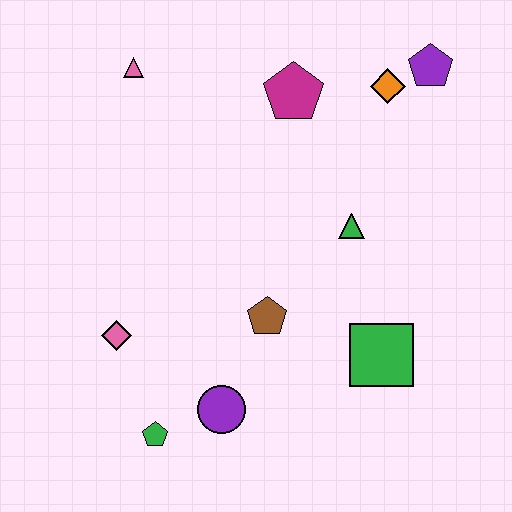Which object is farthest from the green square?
The pink triangle is farthest from the green square.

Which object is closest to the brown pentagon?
The purple circle is closest to the brown pentagon.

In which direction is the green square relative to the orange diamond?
The green square is below the orange diamond.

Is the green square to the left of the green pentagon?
No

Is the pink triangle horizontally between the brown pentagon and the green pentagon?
No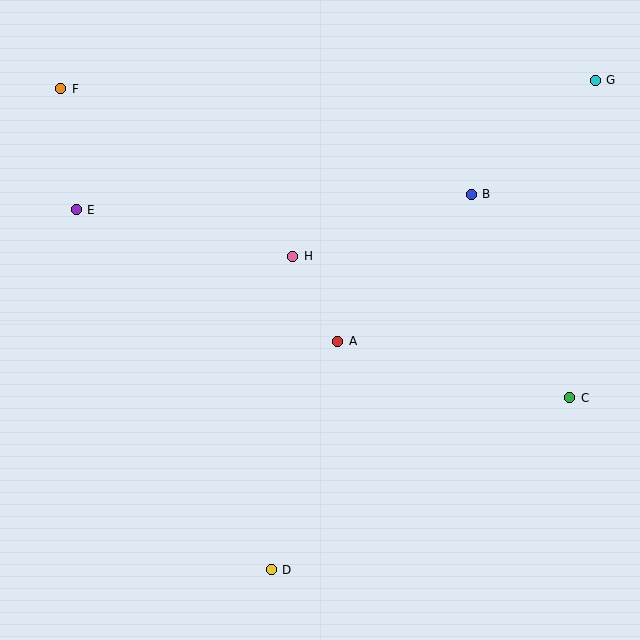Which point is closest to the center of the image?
Point A at (338, 341) is closest to the center.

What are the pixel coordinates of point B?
Point B is at (471, 194).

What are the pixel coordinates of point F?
Point F is at (61, 89).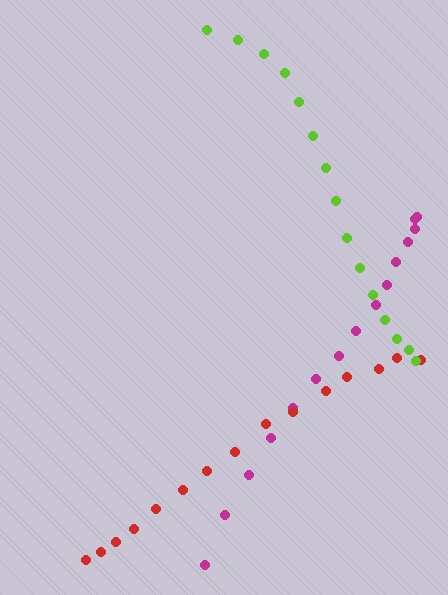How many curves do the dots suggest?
There are 3 distinct paths.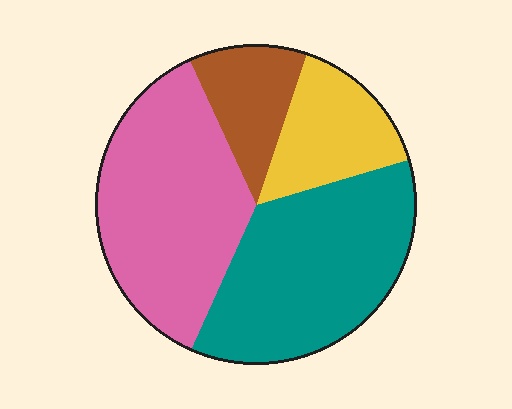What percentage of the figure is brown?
Brown takes up about one eighth (1/8) of the figure.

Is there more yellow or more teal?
Teal.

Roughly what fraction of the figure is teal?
Teal takes up between a third and a half of the figure.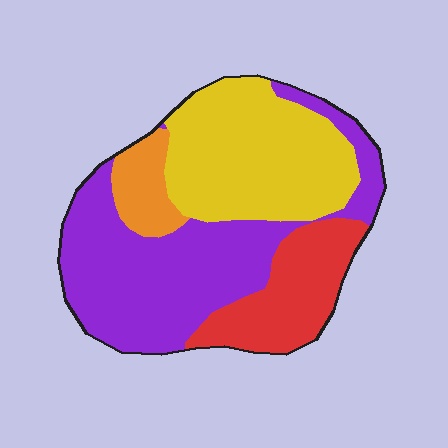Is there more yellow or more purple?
Purple.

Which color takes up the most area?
Purple, at roughly 40%.